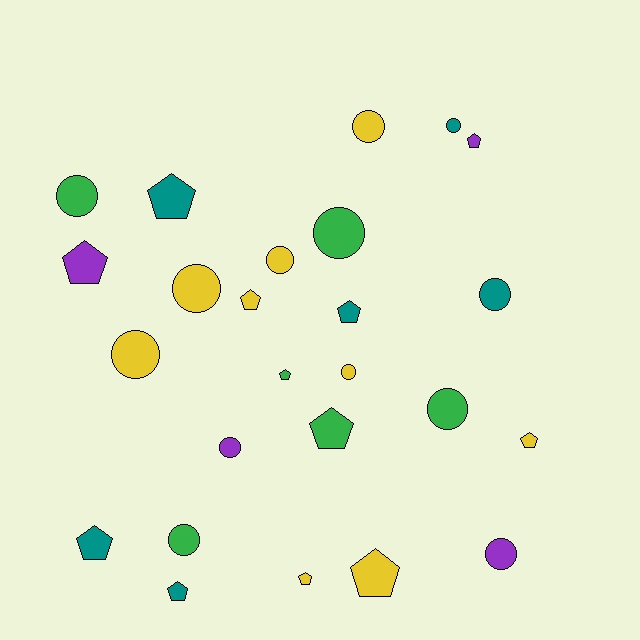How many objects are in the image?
There are 25 objects.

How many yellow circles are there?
There are 5 yellow circles.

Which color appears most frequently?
Yellow, with 9 objects.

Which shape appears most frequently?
Circle, with 13 objects.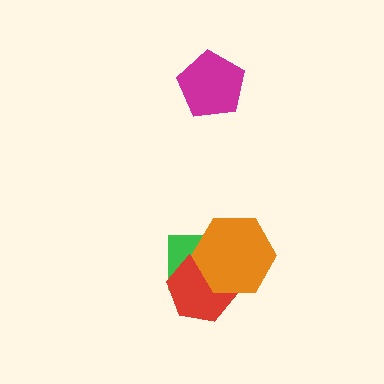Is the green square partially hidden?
Yes, it is partially covered by another shape.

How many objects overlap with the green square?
2 objects overlap with the green square.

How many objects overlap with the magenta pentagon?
0 objects overlap with the magenta pentagon.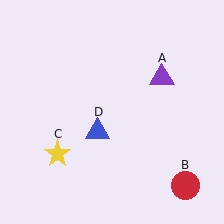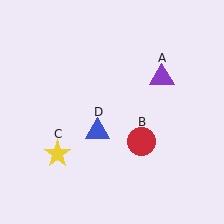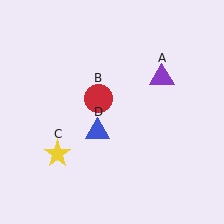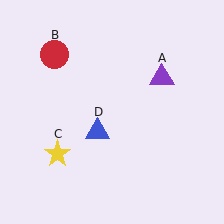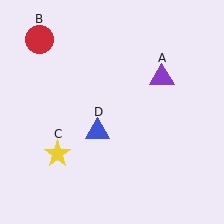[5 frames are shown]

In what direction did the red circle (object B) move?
The red circle (object B) moved up and to the left.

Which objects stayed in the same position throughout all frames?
Purple triangle (object A) and yellow star (object C) and blue triangle (object D) remained stationary.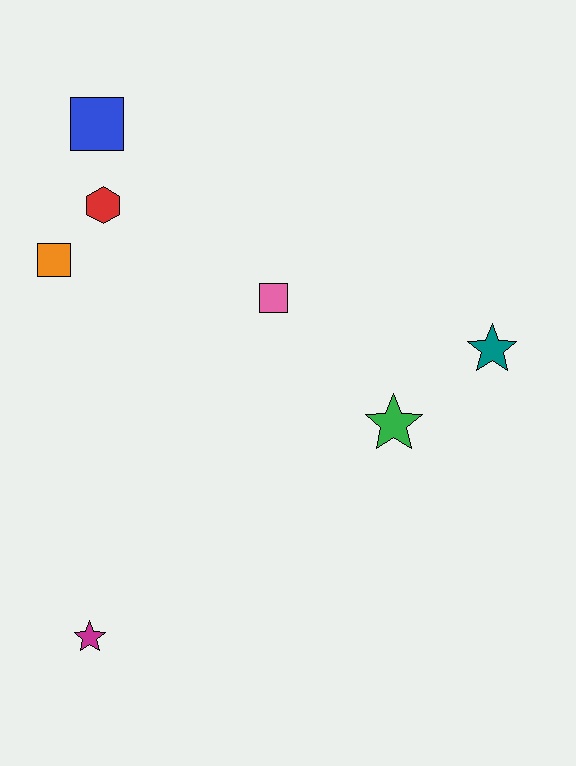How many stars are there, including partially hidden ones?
There are 3 stars.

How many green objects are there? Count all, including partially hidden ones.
There is 1 green object.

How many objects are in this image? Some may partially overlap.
There are 7 objects.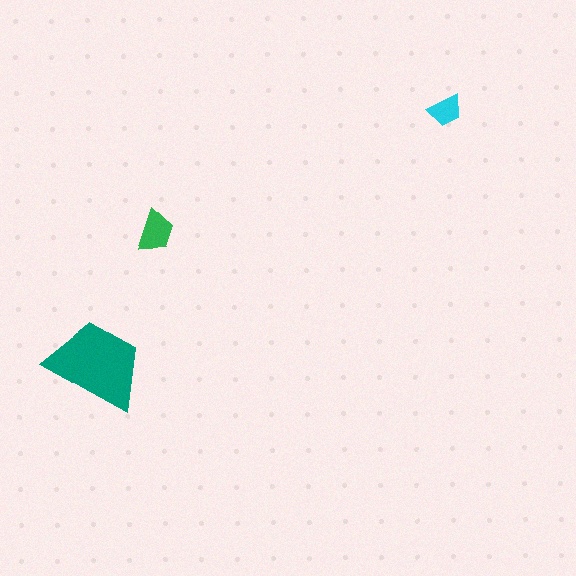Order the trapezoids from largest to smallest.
the teal one, the green one, the cyan one.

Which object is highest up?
The cyan trapezoid is topmost.